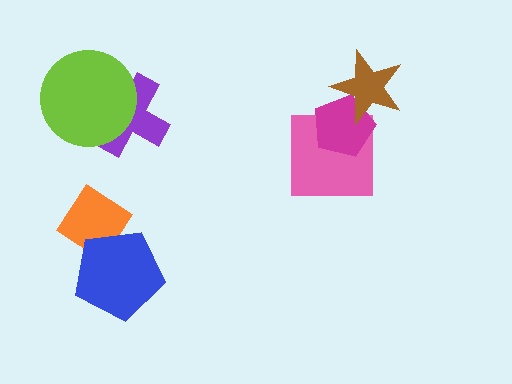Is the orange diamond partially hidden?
Yes, it is partially covered by another shape.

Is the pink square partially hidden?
Yes, it is partially covered by another shape.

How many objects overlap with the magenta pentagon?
2 objects overlap with the magenta pentagon.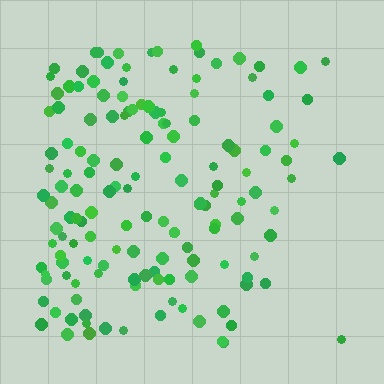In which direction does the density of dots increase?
From right to left, with the left side densest.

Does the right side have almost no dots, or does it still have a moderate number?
Still a moderate number, just noticeably fewer than the left.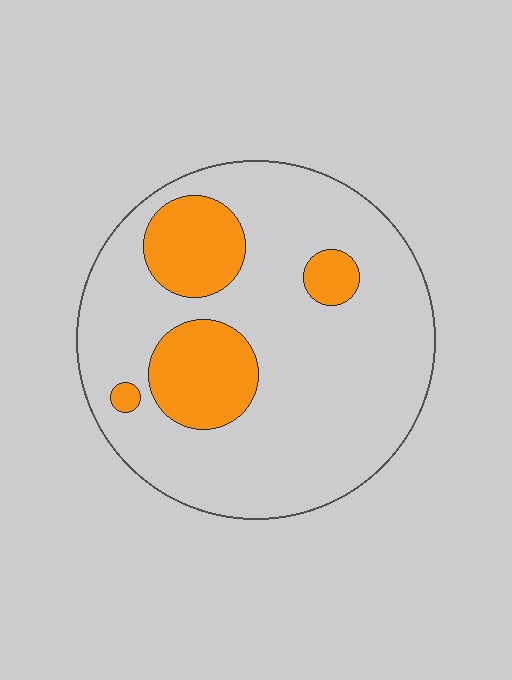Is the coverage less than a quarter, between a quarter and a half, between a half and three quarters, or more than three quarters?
Less than a quarter.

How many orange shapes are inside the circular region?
4.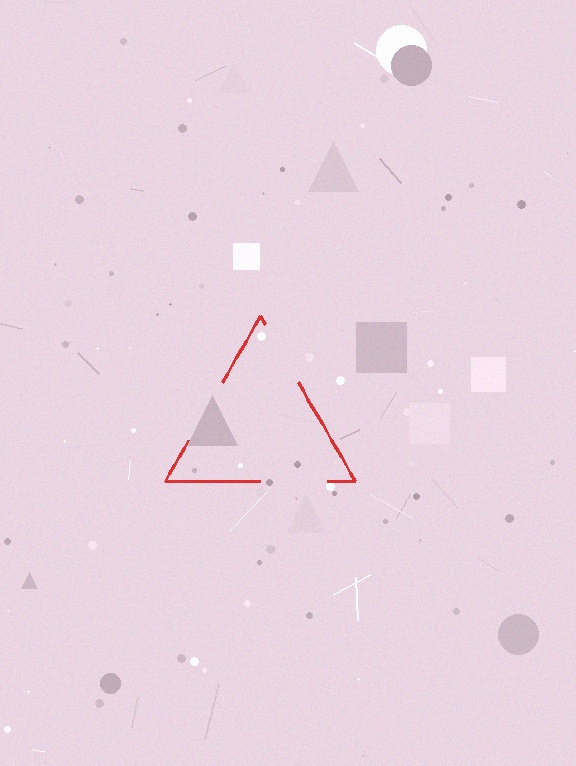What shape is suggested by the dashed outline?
The dashed outline suggests a triangle.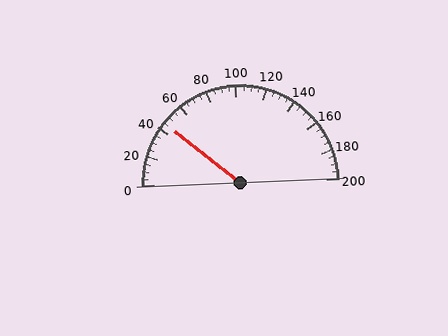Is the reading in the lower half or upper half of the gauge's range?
The reading is in the lower half of the range (0 to 200).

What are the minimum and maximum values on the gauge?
The gauge ranges from 0 to 200.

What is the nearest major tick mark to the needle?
The nearest major tick mark is 40.